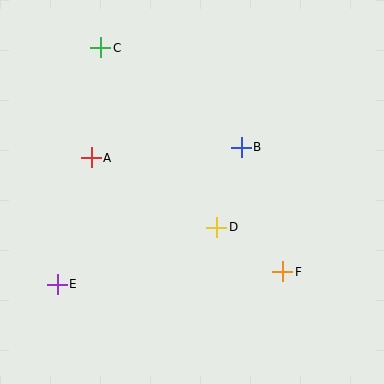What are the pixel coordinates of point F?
Point F is at (283, 272).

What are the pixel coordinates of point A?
Point A is at (91, 158).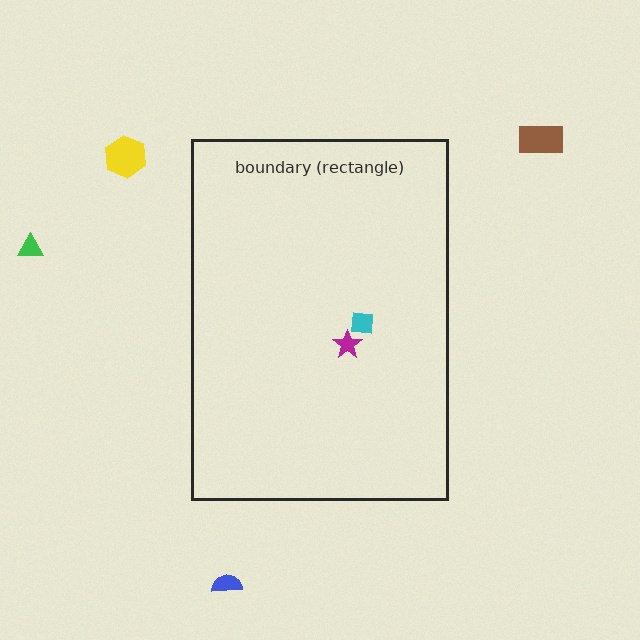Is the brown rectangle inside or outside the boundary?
Outside.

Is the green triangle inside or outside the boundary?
Outside.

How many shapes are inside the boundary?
2 inside, 4 outside.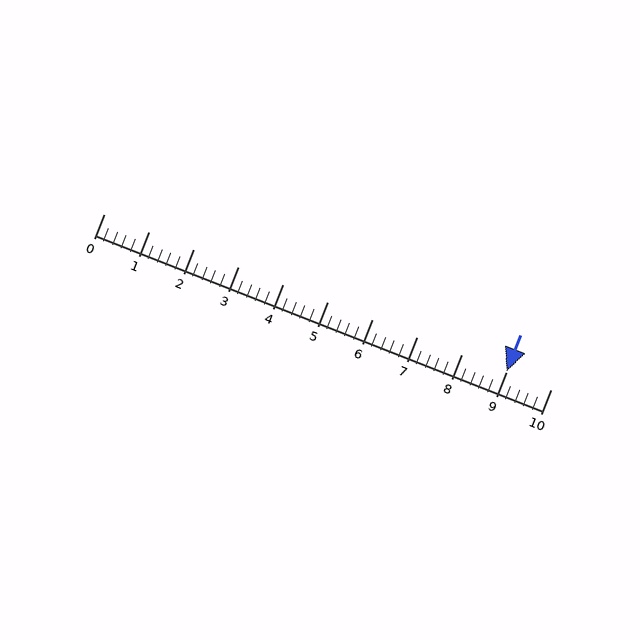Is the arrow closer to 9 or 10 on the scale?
The arrow is closer to 9.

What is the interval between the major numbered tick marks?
The major tick marks are spaced 1 units apart.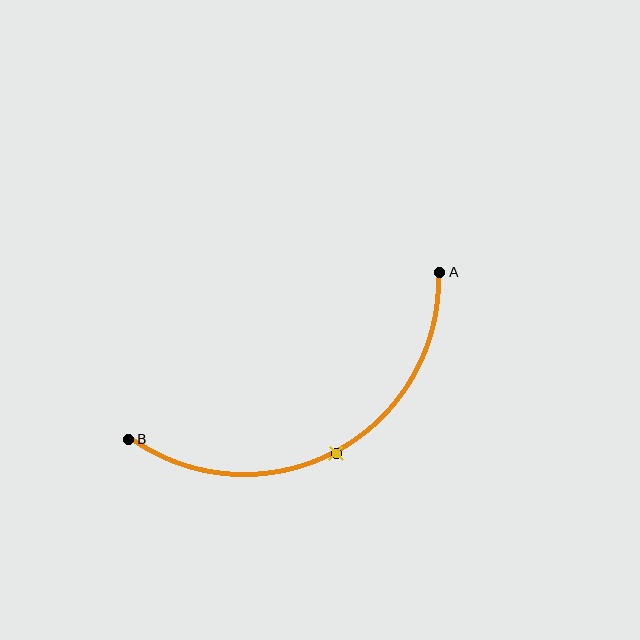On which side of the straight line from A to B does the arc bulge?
The arc bulges below the straight line connecting A and B.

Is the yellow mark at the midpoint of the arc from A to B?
Yes. The yellow mark lies on the arc at equal arc-length from both A and B — it is the arc midpoint.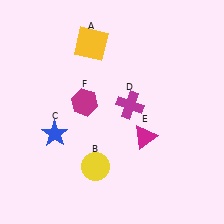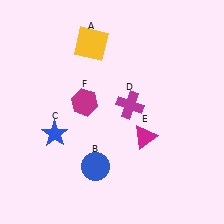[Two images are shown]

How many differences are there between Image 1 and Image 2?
There is 1 difference between the two images.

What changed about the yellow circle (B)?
In Image 1, B is yellow. In Image 2, it changed to blue.